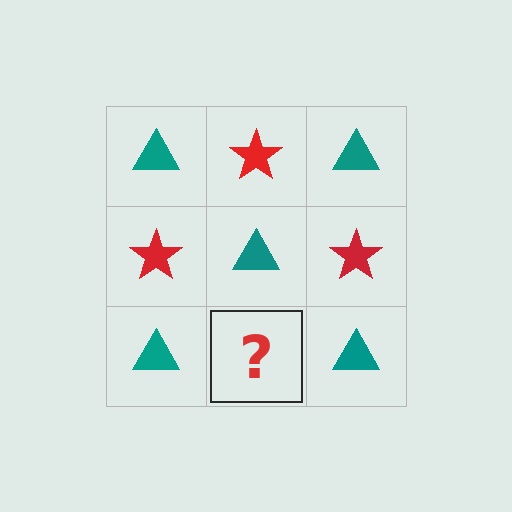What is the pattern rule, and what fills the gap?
The rule is that it alternates teal triangle and red star in a checkerboard pattern. The gap should be filled with a red star.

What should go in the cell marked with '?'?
The missing cell should contain a red star.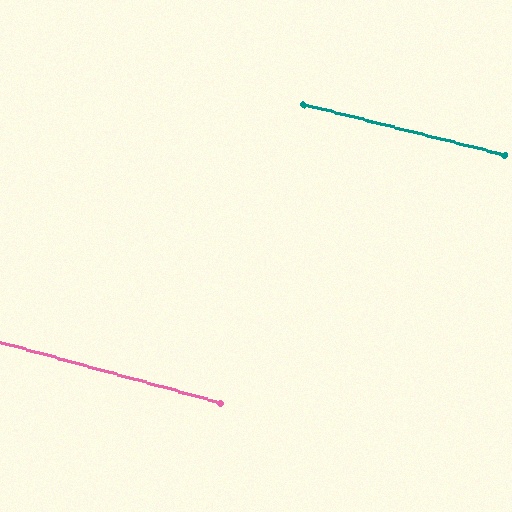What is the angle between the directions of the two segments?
Approximately 1 degree.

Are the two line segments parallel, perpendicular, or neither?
Parallel — their directions differ by only 1.2°.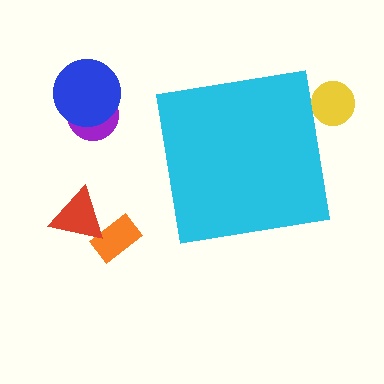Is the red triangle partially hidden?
No, the red triangle is fully visible.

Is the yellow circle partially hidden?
Yes, the yellow circle is partially hidden behind the cyan square.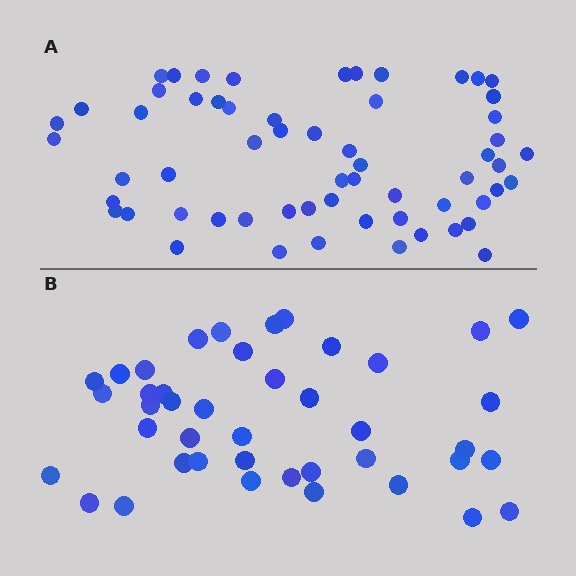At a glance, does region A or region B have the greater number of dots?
Region A (the top region) has more dots.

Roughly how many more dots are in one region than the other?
Region A has approximately 20 more dots than region B.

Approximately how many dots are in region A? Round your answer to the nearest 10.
About 60 dots.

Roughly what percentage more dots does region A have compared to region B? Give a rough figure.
About 45% more.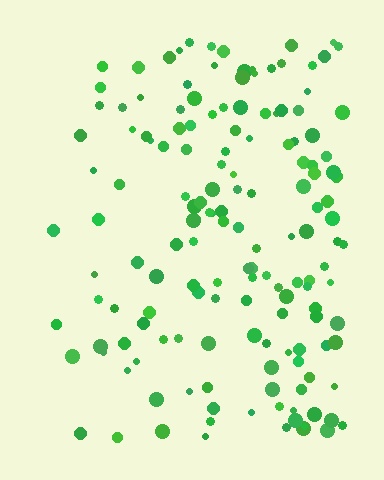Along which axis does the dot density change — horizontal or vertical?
Horizontal.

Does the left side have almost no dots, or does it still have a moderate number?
Still a moderate number, just noticeably fewer than the right.